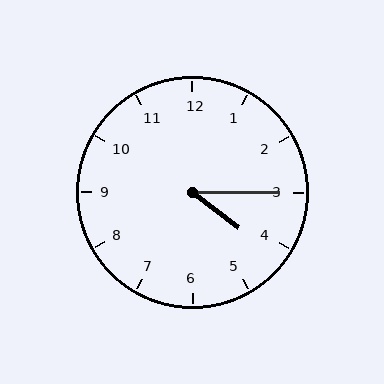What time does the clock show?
4:15.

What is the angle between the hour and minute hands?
Approximately 38 degrees.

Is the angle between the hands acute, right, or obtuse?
It is acute.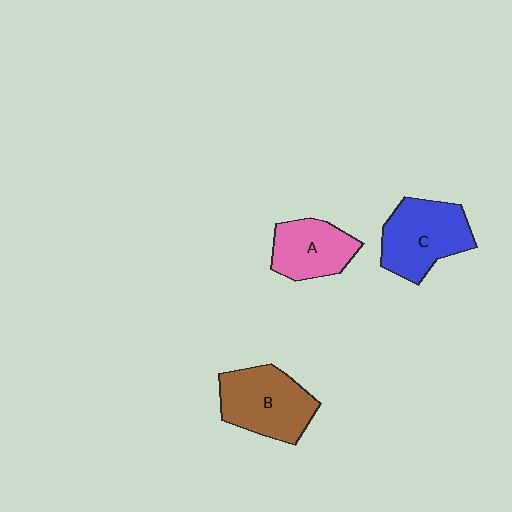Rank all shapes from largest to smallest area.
From largest to smallest: B (brown), C (blue), A (pink).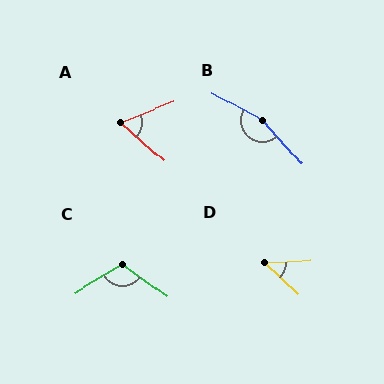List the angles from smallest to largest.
D (45°), A (63°), C (113°), B (160°).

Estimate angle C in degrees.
Approximately 113 degrees.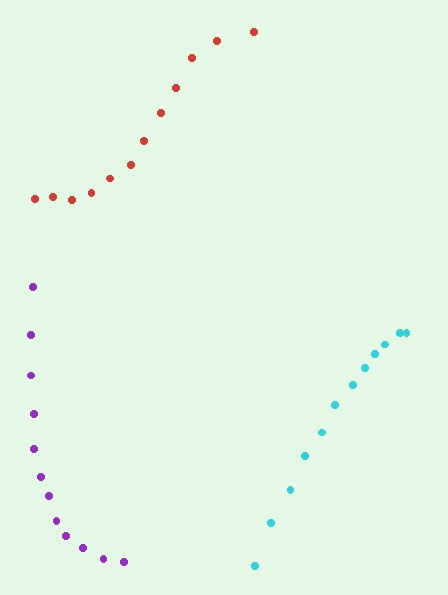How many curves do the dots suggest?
There are 3 distinct paths.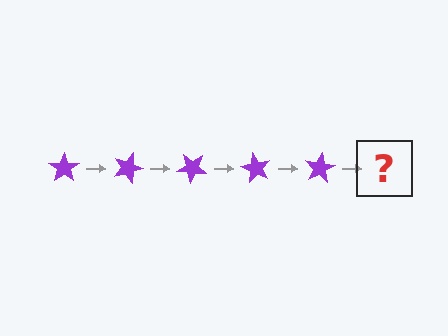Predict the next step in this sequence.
The next step is a purple star rotated 100 degrees.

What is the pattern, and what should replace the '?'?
The pattern is that the star rotates 20 degrees each step. The '?' should be a purple star rotated 100 degrees.